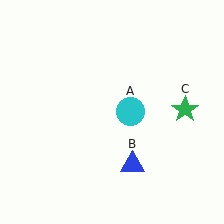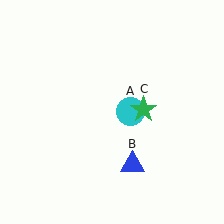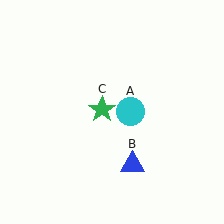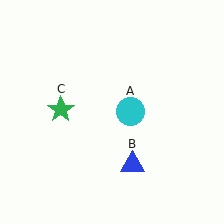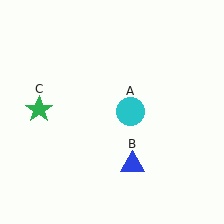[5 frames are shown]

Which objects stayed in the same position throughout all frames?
Cyan circle (object A) and blue triangle (object B) remained stationary.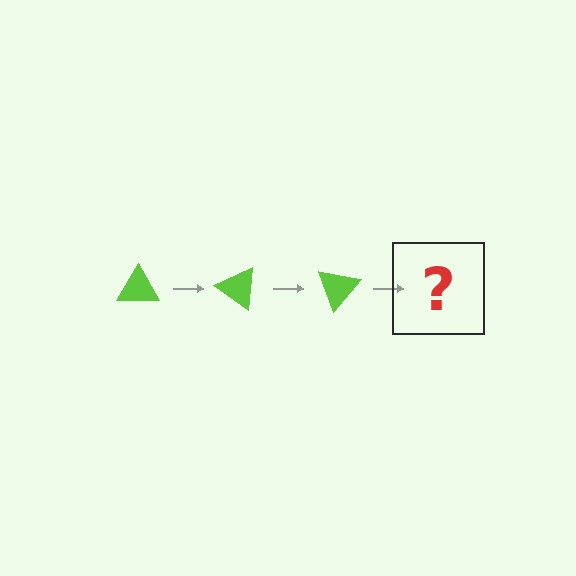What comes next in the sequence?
The next element should be a lime triangle rotated 105 degrees.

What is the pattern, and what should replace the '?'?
The pattern is that the triangle rotates 35 degrees each step. The '?' should be a lime triangle rotated 105 degrees.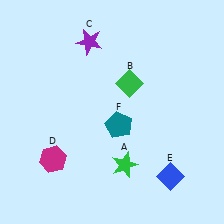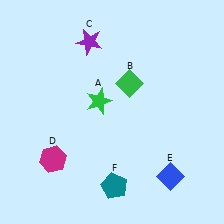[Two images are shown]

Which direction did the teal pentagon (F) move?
The teal pentagon (F) moved down.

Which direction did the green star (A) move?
The green star (A) moved up.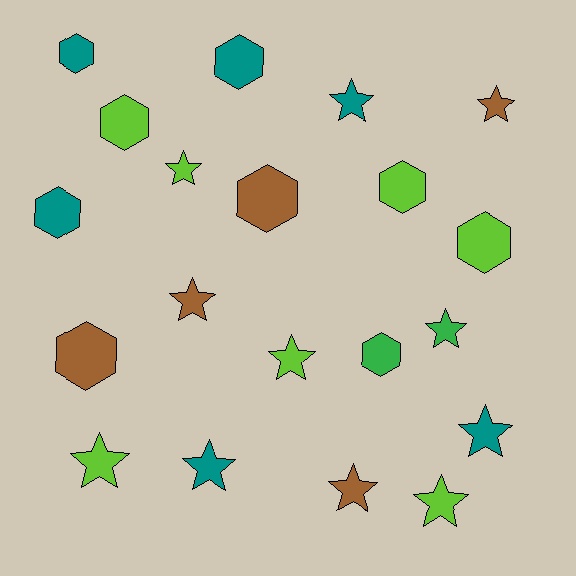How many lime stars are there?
There are 4 lime stars.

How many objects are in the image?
There are 20 objects.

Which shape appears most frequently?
Star, with 11 objects.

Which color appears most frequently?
Lime, with 7 objects.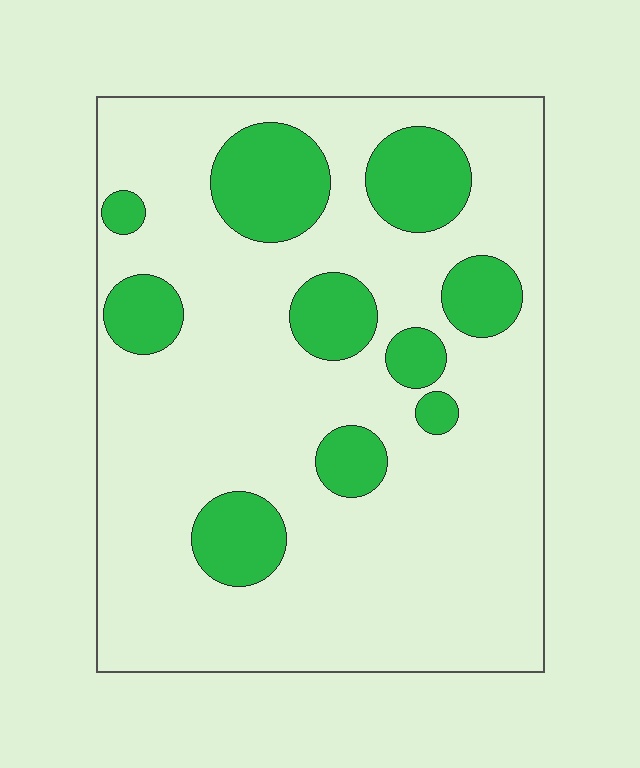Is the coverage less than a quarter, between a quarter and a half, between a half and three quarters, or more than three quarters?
Less than a quarter.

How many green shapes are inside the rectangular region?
10.